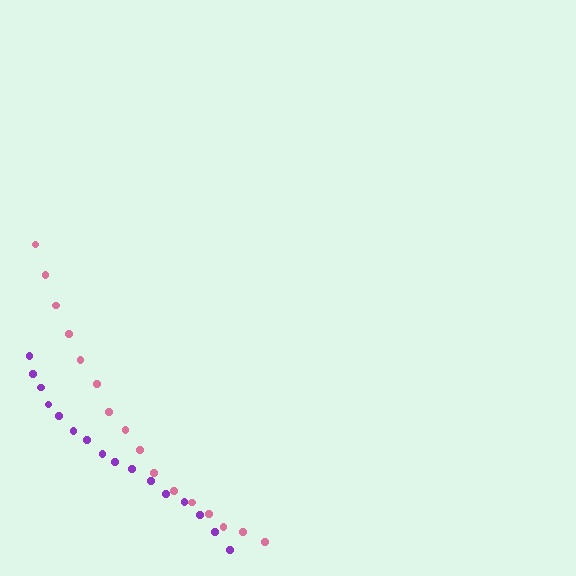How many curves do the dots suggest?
There are 2 distinct paths.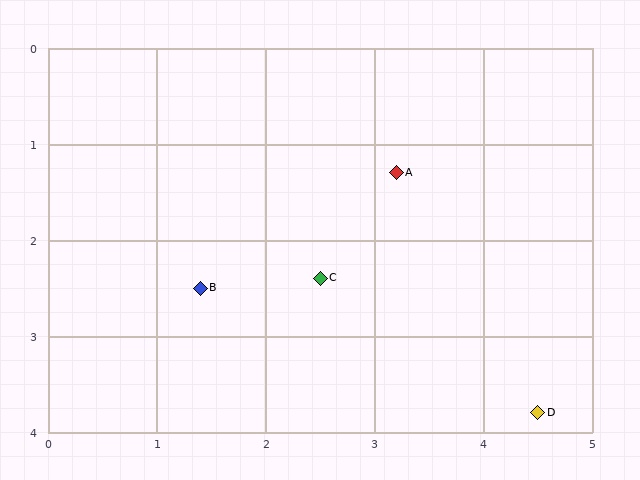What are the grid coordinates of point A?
Point A is at approximately (3.2, 1.3).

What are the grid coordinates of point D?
Point D is at approximately (4.5, 3.8).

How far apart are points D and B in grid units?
Points D and B are about 3.4 grid units apart.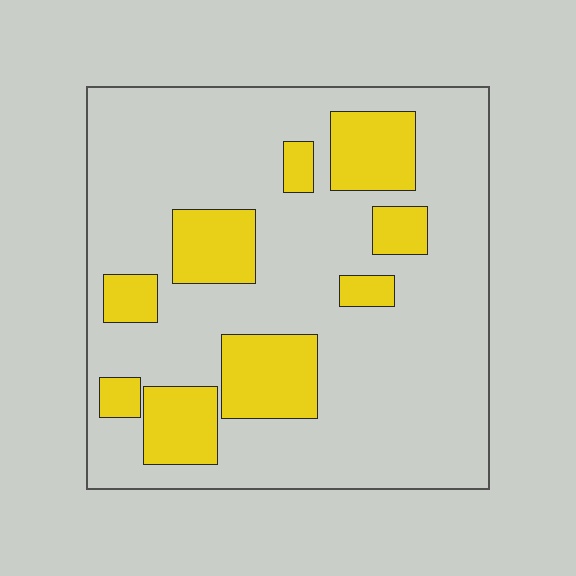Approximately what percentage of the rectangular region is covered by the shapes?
Approximately 25%.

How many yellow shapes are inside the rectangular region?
9.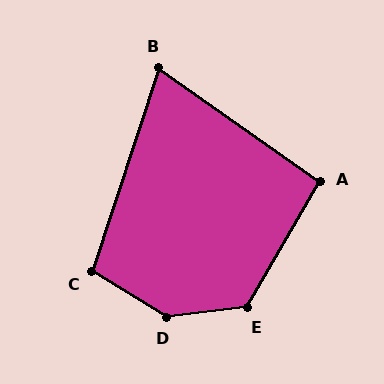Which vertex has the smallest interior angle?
B, at approximately 73 degrees.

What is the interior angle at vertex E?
Approximately 127 degrees (obtuse).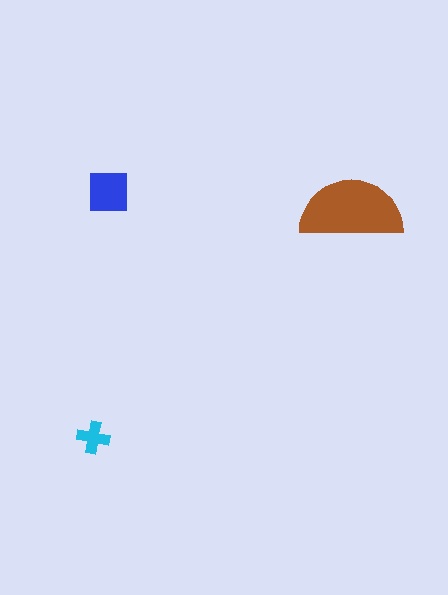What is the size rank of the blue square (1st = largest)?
2nd.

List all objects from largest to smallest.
The brown semicircle, the blue square, the cyan cross.